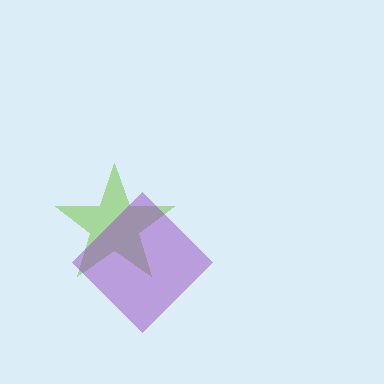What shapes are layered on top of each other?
The layered shapes are: a lime star, a purple diamond.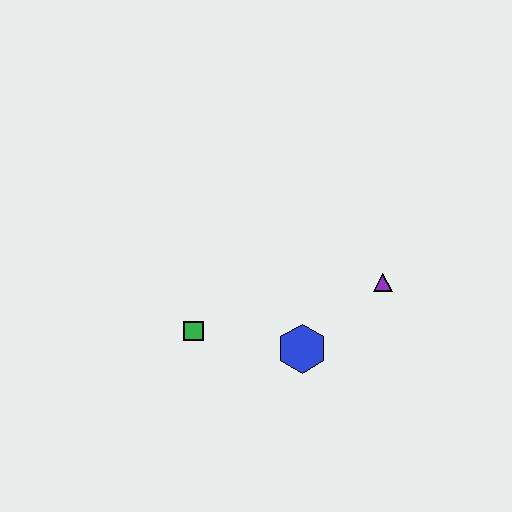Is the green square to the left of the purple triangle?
Yes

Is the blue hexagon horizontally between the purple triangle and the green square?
Yes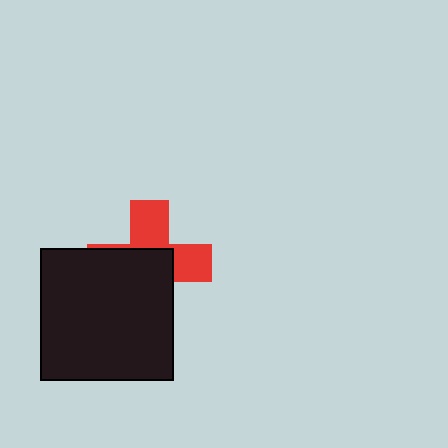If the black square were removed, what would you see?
You would see the complete red cross.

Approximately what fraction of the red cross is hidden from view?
Roughly 57% of the red cross is hidden behind the black square.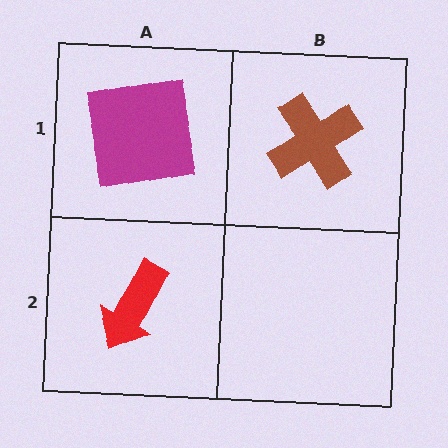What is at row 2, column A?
A red arrow.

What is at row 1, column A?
A magenta square.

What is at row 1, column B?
A brown cross.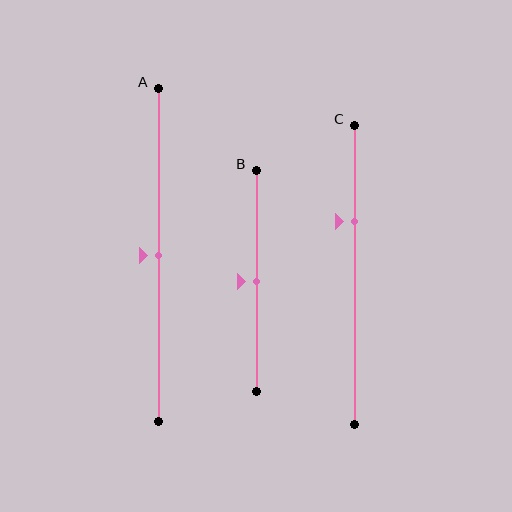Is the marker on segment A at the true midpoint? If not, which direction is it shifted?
Yes, the marker on segment A is at the true midpoint.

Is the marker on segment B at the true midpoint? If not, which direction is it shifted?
Yes, the marker on segment B is at the true midpoint.